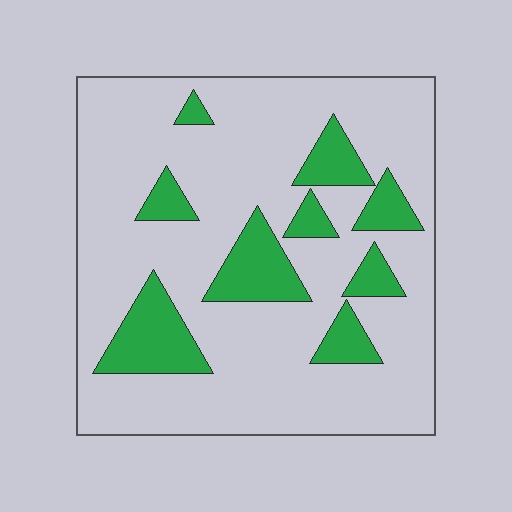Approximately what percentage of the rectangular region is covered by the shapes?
Approximately 20%.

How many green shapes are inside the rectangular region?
9.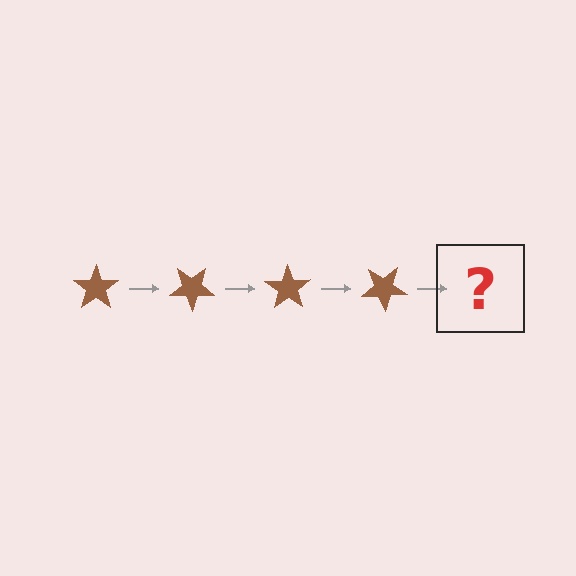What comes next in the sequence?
The next element should be a brown star rotated 140 degrees.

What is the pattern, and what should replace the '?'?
The pattern is that the star rotates 35 degrees each step. The '?' should be a brown star rotated 140 degrees.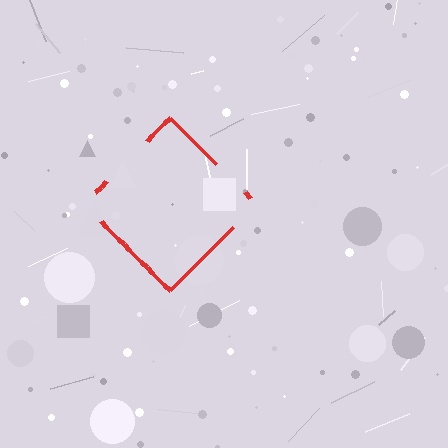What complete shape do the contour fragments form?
The contour fragments form a diamond.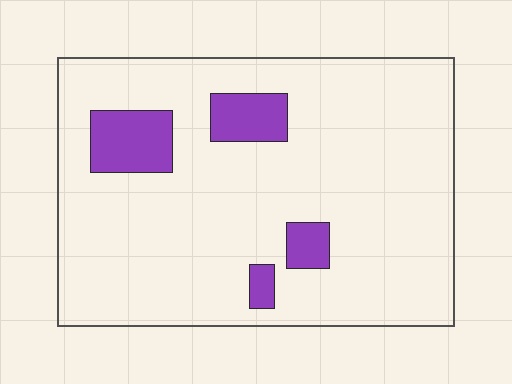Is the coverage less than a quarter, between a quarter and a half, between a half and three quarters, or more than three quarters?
Less than a quarter.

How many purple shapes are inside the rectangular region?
4.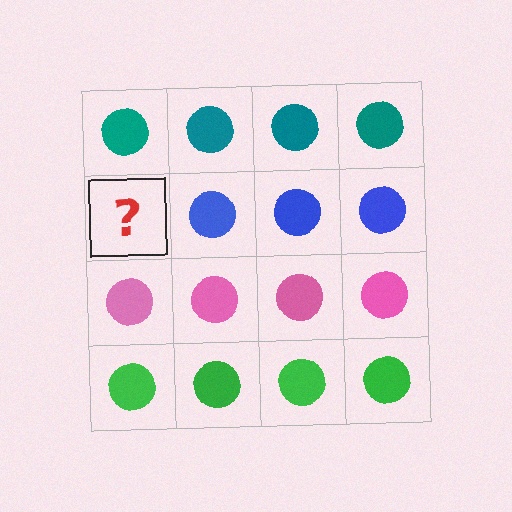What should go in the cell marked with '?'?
The missing cell should contain a blue circle.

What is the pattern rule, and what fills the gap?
The rule is that each row has a consistent color. The gap should be filled with a blue circle.